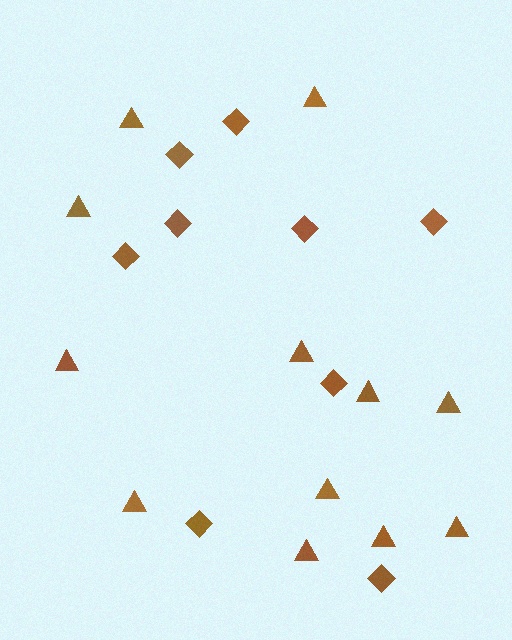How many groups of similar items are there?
There are 2 groups: one group of triangles (12) and one group of diamonds (9).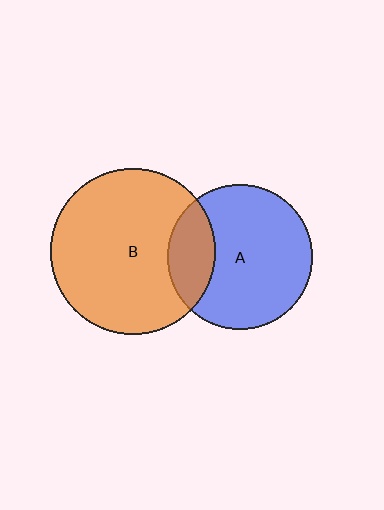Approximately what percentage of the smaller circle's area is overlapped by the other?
Approximately 20%.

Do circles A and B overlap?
Yes.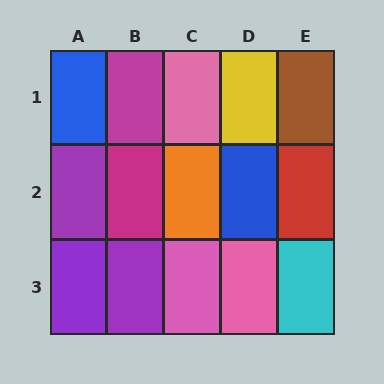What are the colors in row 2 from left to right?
Purple, magenta, orange, blue, red.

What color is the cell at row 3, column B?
Purple.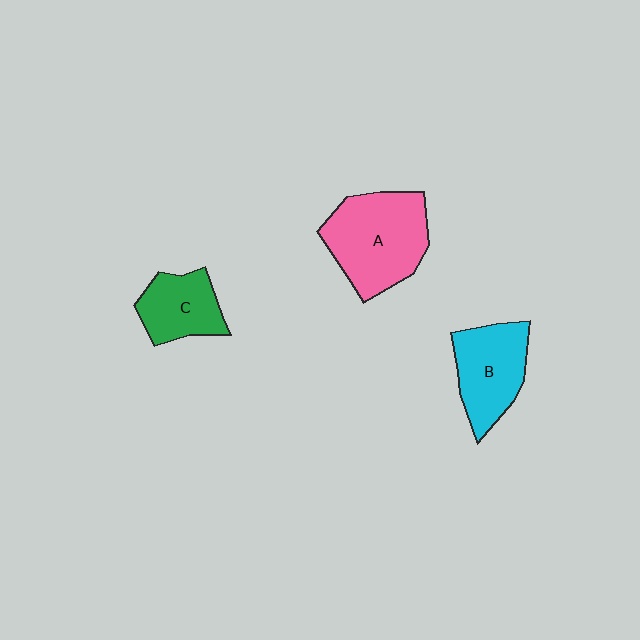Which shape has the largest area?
Shape A (pink).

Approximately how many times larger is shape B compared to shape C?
Approximately 1.3 times.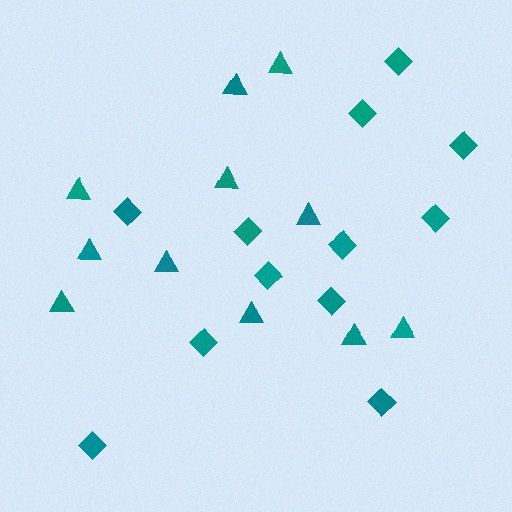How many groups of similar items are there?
There are 2 groups: one group of triangles (11) and one group of diamonds (12).